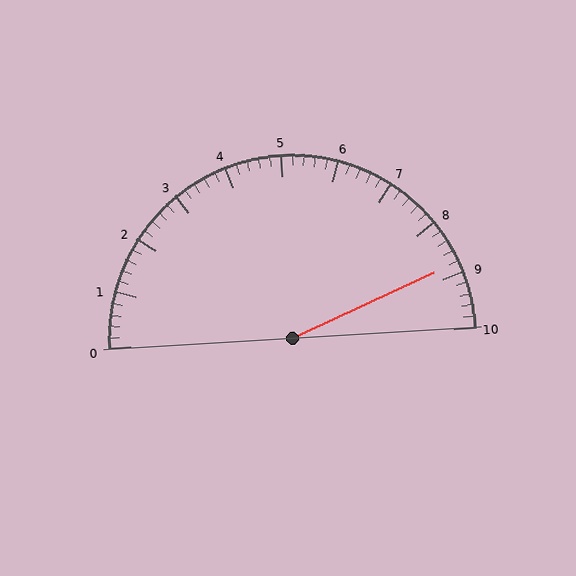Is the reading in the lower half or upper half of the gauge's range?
The reading is in the upper half of the range (0 to 10).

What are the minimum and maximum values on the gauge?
The gauge ranges from 0 to 10.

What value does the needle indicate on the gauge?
The needle indicates approximately 8.8.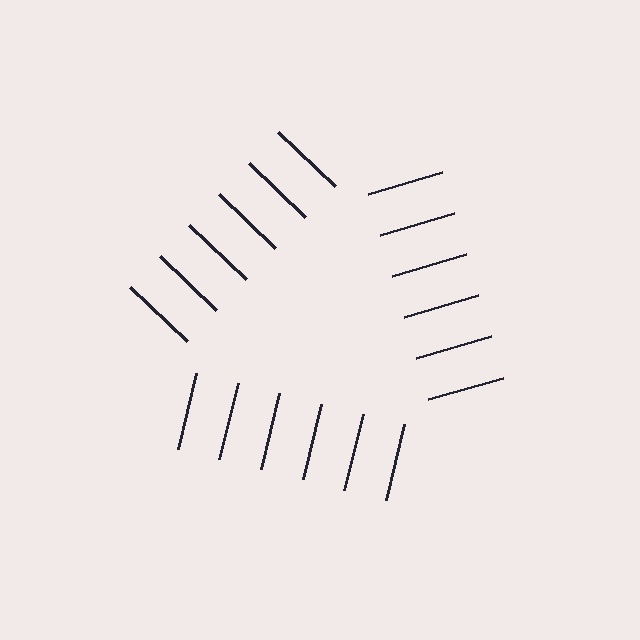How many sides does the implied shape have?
3 sides — the line-ends trace a triangle.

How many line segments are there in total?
18 — 6 along each of the 3 edges.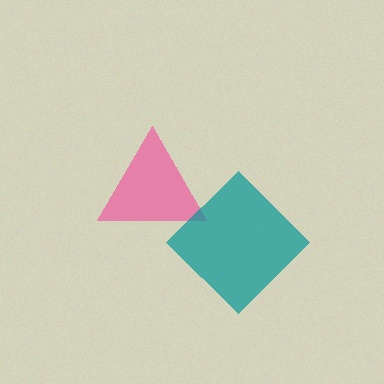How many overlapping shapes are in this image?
There are 2 overlapping shapes in the image.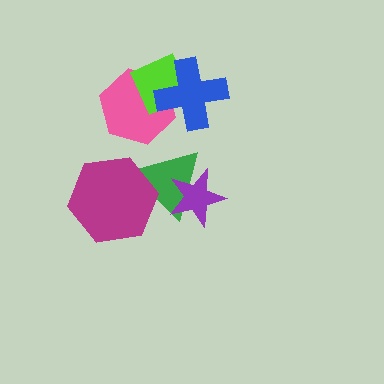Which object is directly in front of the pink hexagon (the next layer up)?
The lime diamond is directly in front of the pink hexagon.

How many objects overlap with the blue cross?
2 objects overlap with the blue cross.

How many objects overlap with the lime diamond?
2 objects overlap with the lime diamond.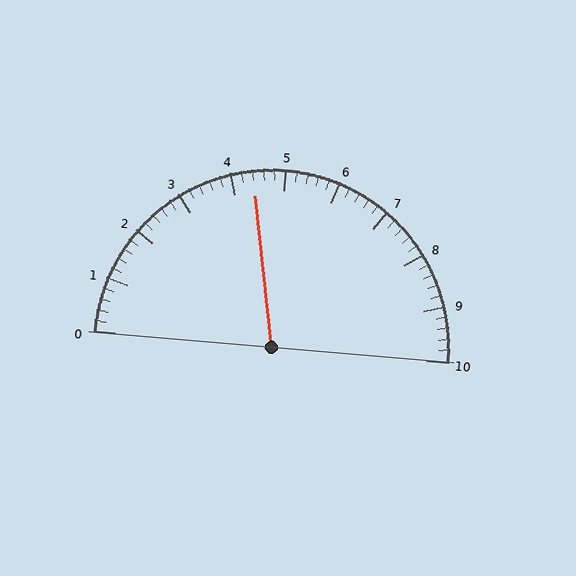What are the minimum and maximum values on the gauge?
The gauge ranges from 0 to 10.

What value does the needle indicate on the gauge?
The needle indicates approximately 4.4.